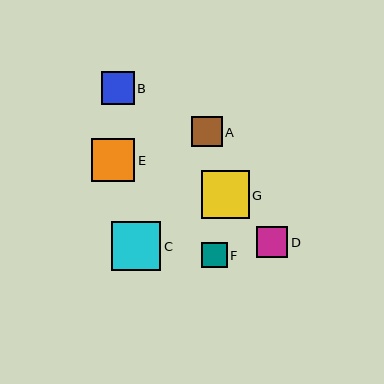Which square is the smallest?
Square F is the smallest with a size of approximately 26 pixels.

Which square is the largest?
Square C is the largest with a size of approximately 49 pixels.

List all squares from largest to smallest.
From largest to smallest: C, G, E, B, D, A, F.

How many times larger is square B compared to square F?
Square B is approximately 1.3 times the size of square F.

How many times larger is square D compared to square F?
Square D is approximately 1.2 times the size of square F.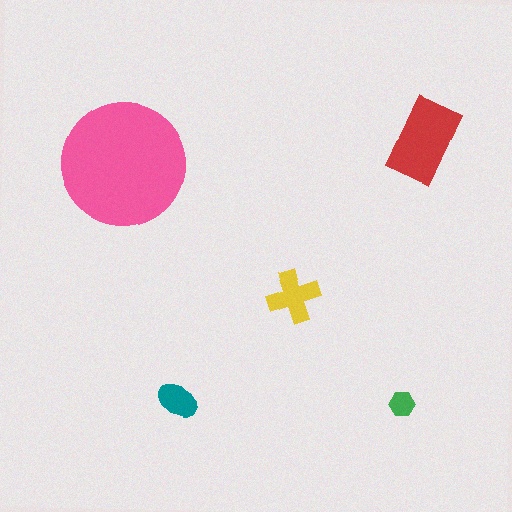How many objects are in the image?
There are 5 objects in the image.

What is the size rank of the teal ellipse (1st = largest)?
4th.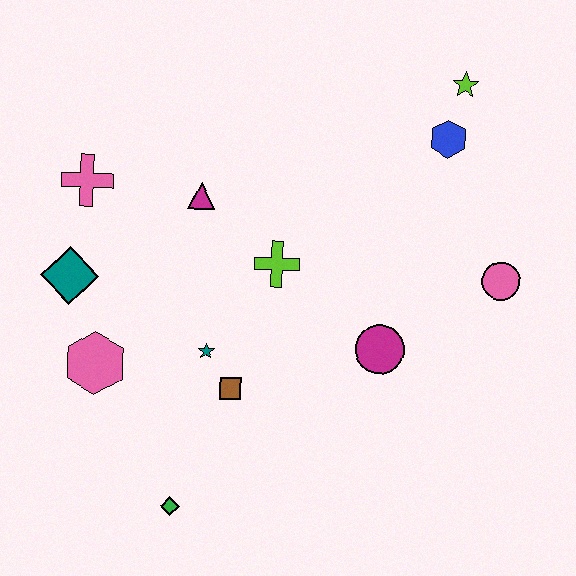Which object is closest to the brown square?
The teal star is closest to the brown square.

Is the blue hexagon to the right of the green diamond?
Yes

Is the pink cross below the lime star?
Yes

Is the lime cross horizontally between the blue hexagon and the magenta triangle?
Yes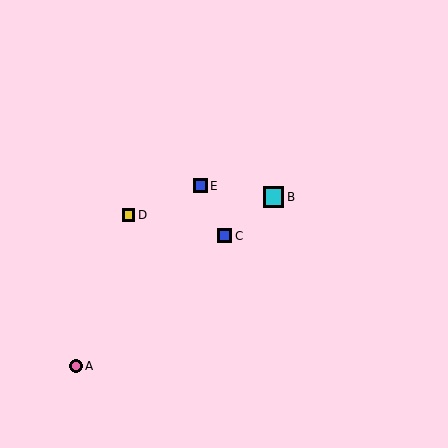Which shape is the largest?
The cyan square (labeled B) is the largest.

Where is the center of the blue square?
The center of the blue square is at (224, 236).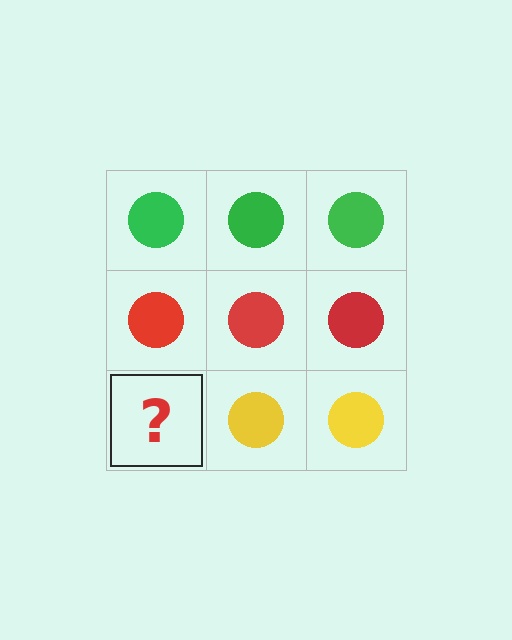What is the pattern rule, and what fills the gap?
The rule is that each row has a consistent color. The gap should be filled with a yellow circle.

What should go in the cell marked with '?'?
The missing cell should contain a yellow circle.